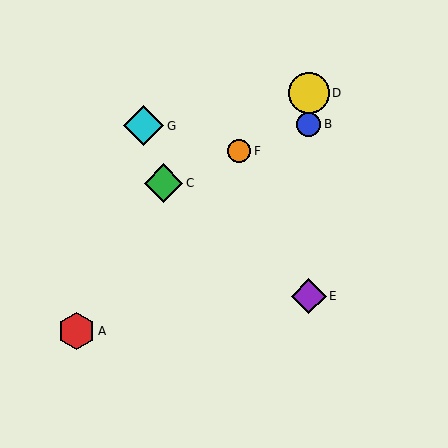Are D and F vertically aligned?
No, D is at x≈309 and F is at x≈239.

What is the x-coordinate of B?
Object B is at x≈309.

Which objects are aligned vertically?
Objects B, D, E are aligned vertically.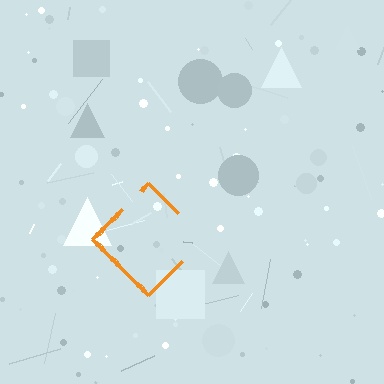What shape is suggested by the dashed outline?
The dashed outline suggests a diamond.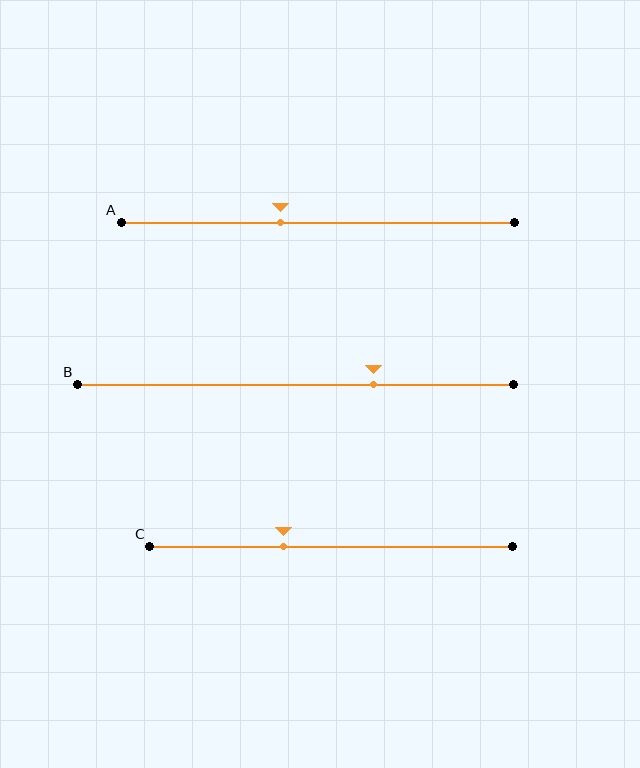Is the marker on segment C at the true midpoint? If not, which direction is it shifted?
No, the marker on segment C is shifted to the left by about 13% of the segment length.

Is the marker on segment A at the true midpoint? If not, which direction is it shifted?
No, the marker on segment A is shifted to the left by about 10% of the segment length.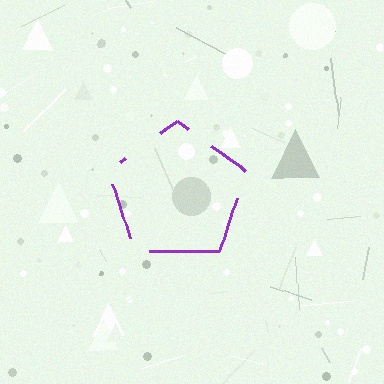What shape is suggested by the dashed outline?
The dashed outline suggests a pentagon.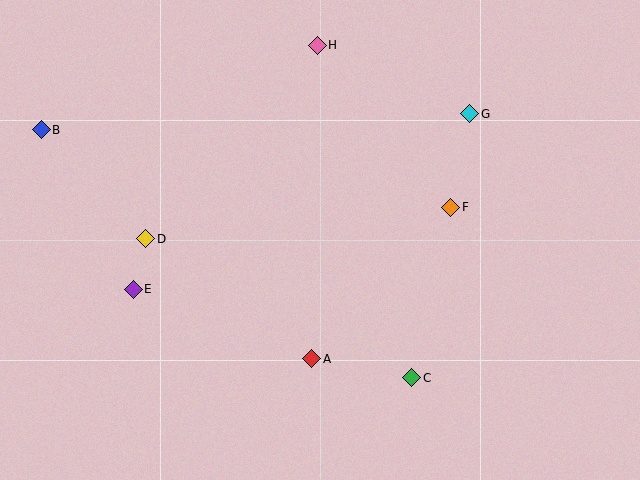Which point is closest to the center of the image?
Point A at (312, 359) is closest to the center.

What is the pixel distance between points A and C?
The distance between A and C is 102 pixels.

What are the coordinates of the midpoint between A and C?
The midpoint between A and C is at (362, 368).